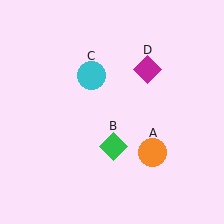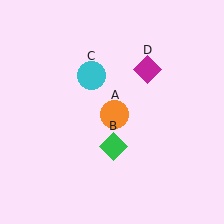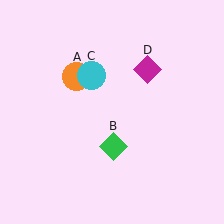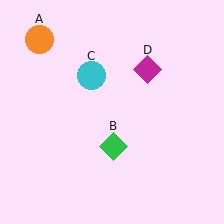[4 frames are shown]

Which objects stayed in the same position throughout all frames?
Green diamond (object B) and cyan circle (object C) and magenta diamond (object D) remained stationary.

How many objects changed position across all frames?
1 object changed position: orange circle (object A).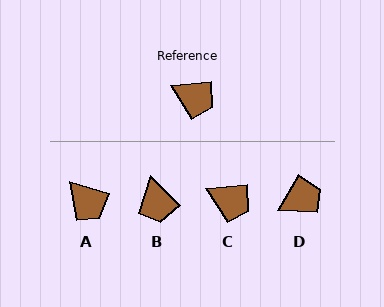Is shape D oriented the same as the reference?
No, it is off by about 55 degrees.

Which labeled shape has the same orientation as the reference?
C.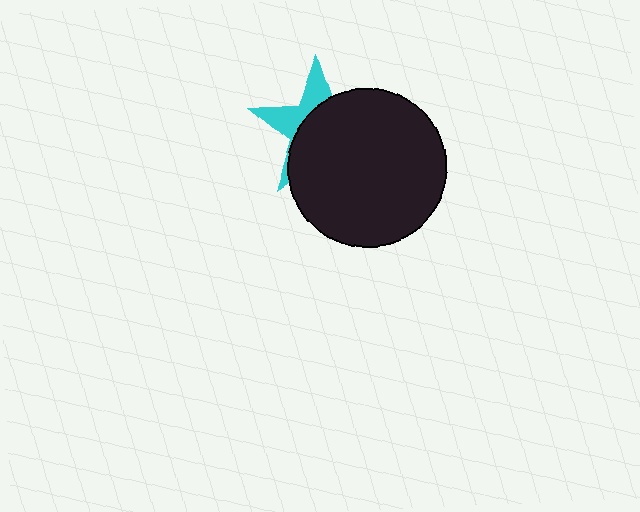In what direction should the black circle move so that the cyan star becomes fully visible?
The black circle should move toward the lower-right. That is the shortest direction to clear the overlap and leave the cyan star fully visible.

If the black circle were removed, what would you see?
You would see the complete cyan star.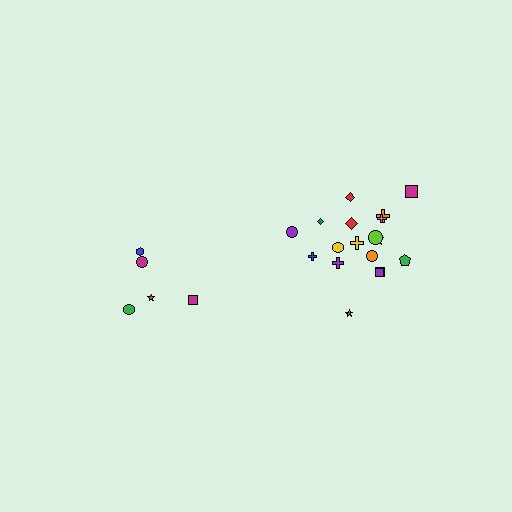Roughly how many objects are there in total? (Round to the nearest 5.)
Roughly 25 objects in total.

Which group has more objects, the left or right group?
The right group.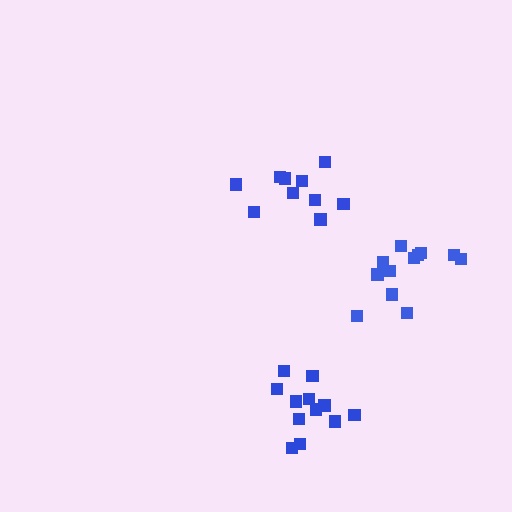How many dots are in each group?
Group 1: 10 dots, Group 2: 12 dots, Group 3: 13 dots (35 total).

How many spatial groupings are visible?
There are 3 spatial groupings.